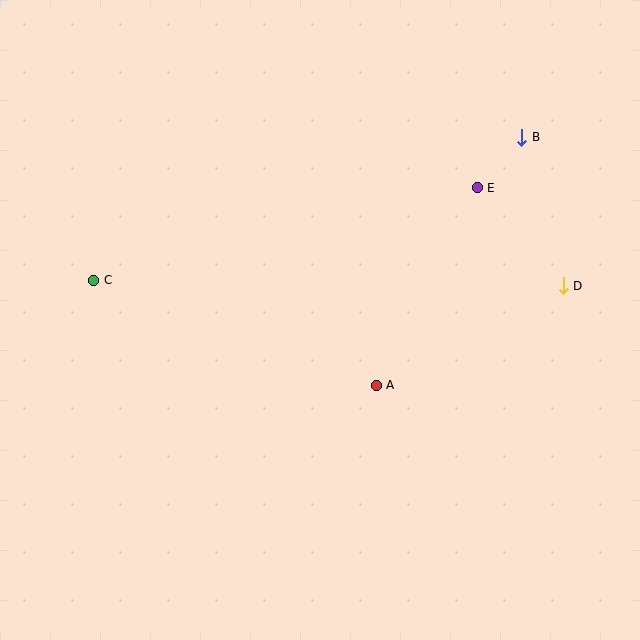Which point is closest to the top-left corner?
Point C is closest to the top-left corner.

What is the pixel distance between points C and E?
The distance between C and E is 394 pixels.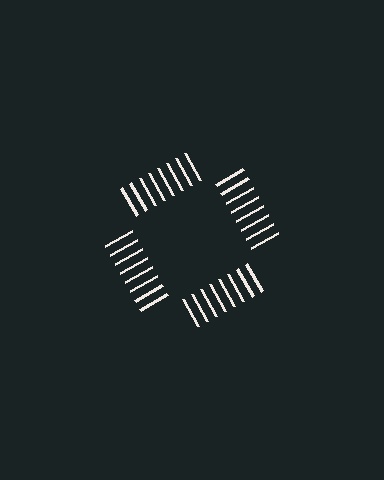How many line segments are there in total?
32 — 8 along each of the 4 edges.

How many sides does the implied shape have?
4 sides — the line-ends trace a square.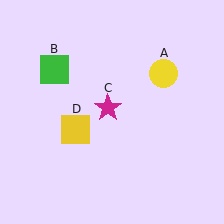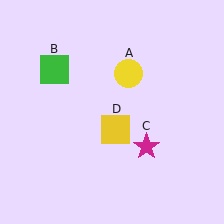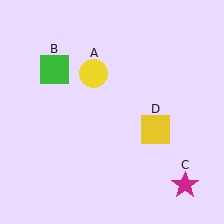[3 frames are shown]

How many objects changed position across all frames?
3 objects changed position: yellow circle (object A), magenta star (object C), yellow square (object D).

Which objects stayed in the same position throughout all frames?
Green square (object B) remained stationary.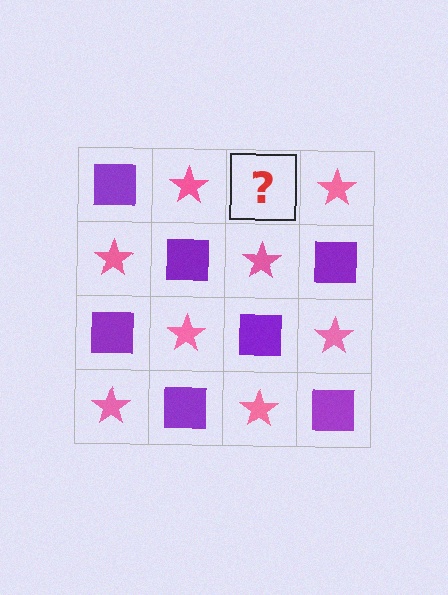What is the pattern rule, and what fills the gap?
The rule is that it alternates purple square and pink star in a checkerboard pattern. The gap should be filled with a purple square.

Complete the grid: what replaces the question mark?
The question mark should be replaced with a purple square.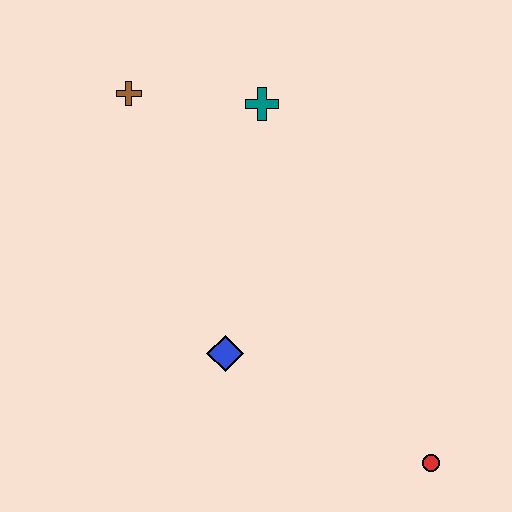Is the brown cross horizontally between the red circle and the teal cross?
No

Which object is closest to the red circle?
The blue diamond is closest to the red circle.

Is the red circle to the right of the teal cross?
Yes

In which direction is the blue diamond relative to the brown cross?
The blue diamond is below the brown cross.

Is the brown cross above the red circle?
Yes